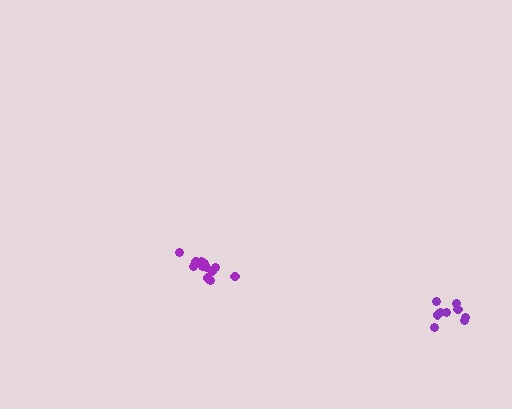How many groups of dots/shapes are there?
There are 2 groups.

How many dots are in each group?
Group 1: 13 dots, Group 2: 9 dots (22 total).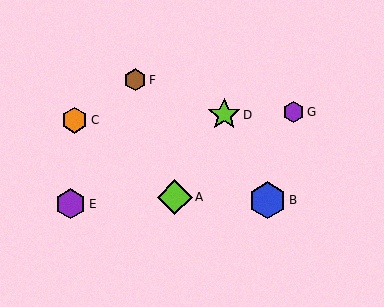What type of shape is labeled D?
Shape D is a lime star.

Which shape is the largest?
The blue hexagon (labeled B) is the largest.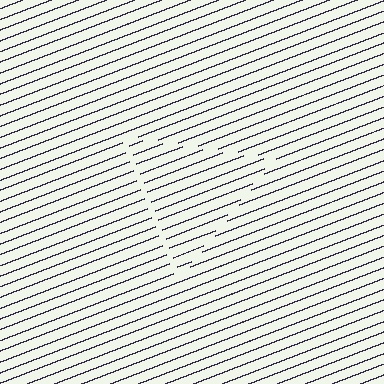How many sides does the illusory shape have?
3 sides — the line-ends trace a triangle.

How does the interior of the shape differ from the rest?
The interior of the shape contains the same grating, shifted by half a period — the contour is defined by the phase discontinuity where line-ends from the inner and outer gratings abut.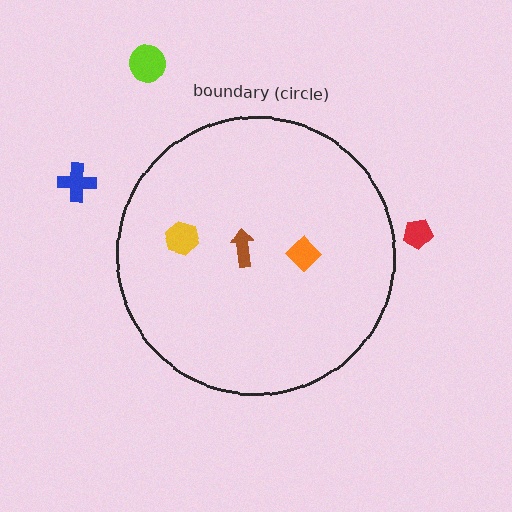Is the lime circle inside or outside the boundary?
Outside.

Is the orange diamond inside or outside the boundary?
Inside.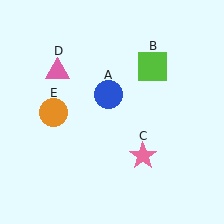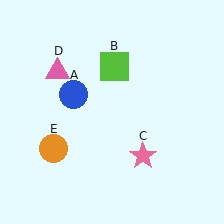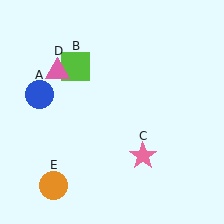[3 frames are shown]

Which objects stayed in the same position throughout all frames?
Pink star (object C) and pink triangle (object D) remained stationary.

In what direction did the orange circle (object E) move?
The orange circle (object E) moved down.